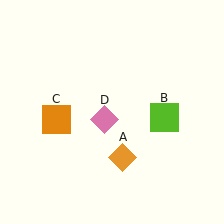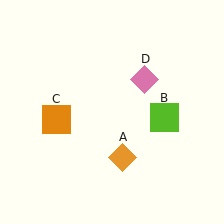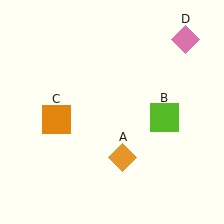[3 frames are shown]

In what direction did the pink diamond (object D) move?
The pink diamond (object D) moved up and to the right.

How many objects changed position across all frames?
1 object changed position: pink diamond (object D).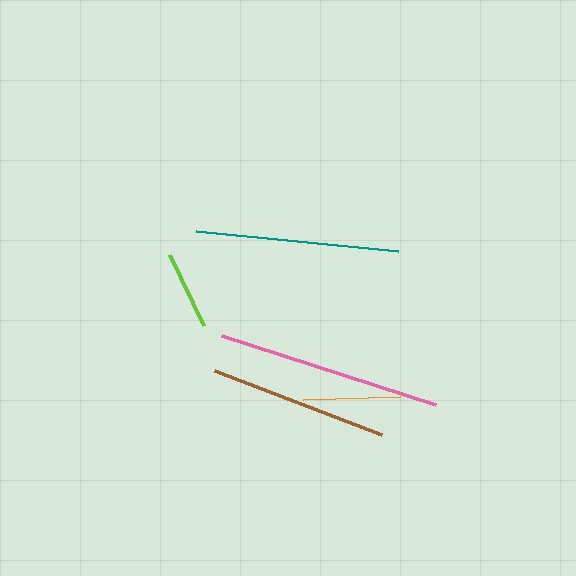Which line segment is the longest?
The pink line is the longest at approximately 225 pixels.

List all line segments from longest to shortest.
From longest to shortest: pink, teal, brown, orange, lime.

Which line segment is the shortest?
The lime line is the shortest at approximately 79 pixels.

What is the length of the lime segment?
The lime segment is approximately 79 pixels long.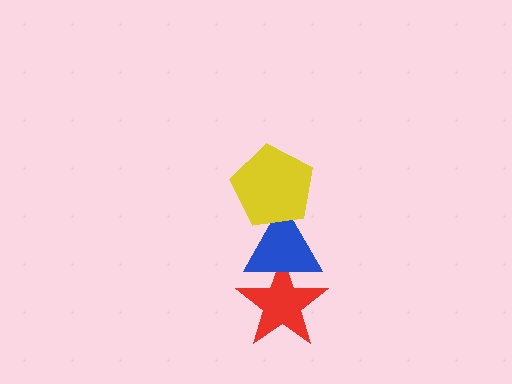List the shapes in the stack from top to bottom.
From top to bottom: the yellow pentagon, the blue triangle, the red star.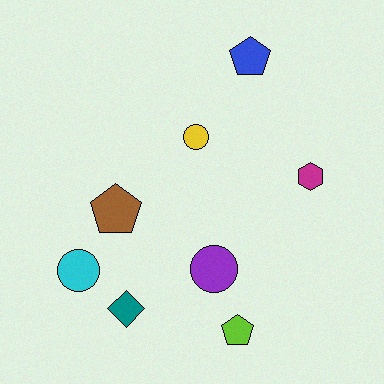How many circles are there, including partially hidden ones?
There are 3 circles.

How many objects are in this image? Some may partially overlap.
There are 8 objects.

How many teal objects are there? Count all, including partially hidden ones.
There is 1 teal object.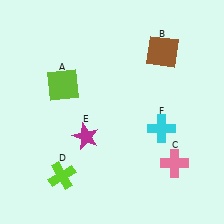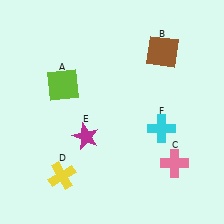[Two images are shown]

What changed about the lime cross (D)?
In Image 1, D is lime. In Image 2, it changed to yellow.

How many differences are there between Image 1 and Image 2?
There is 1 difference between the two images.